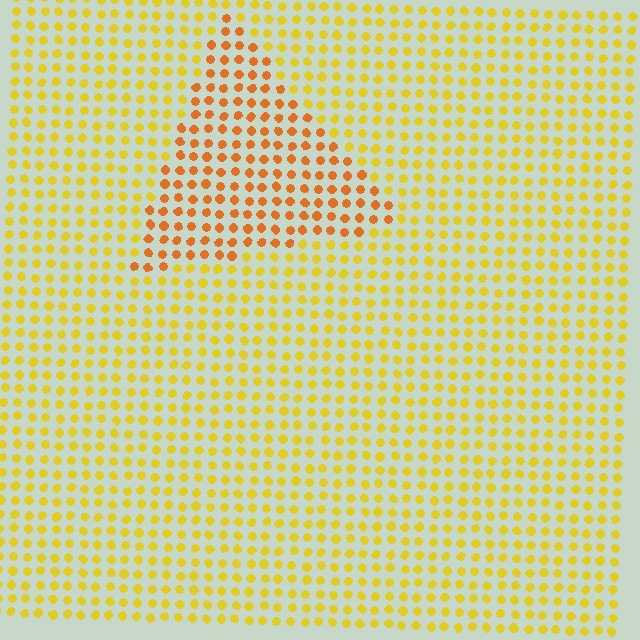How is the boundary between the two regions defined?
The boundary is defined purely by a slight shift in hue (about 30 degrees). Spacing, size, and orientation are identical on both sides.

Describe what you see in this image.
The image is filled with small yellow elements in a uniform arrangement. A triangle-shaped region is visible where the elements are tinted to a slightly different hue, forming a subtle color boundary.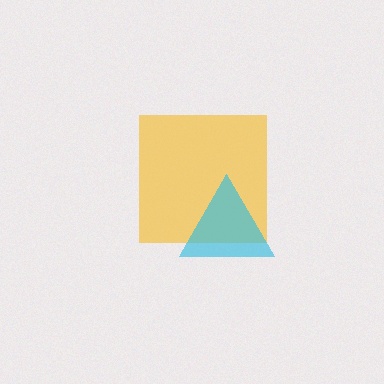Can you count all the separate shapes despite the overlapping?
Yes, there are 2 separate shapes.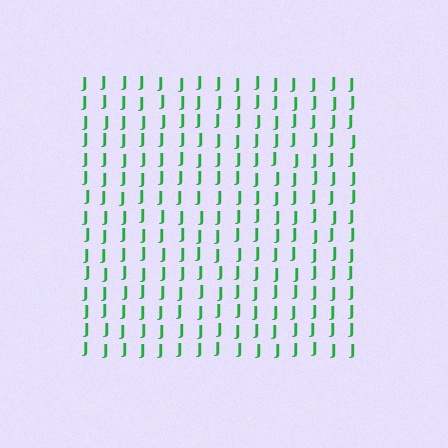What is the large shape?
The large shape is a square.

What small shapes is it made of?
It is made of small letter J's.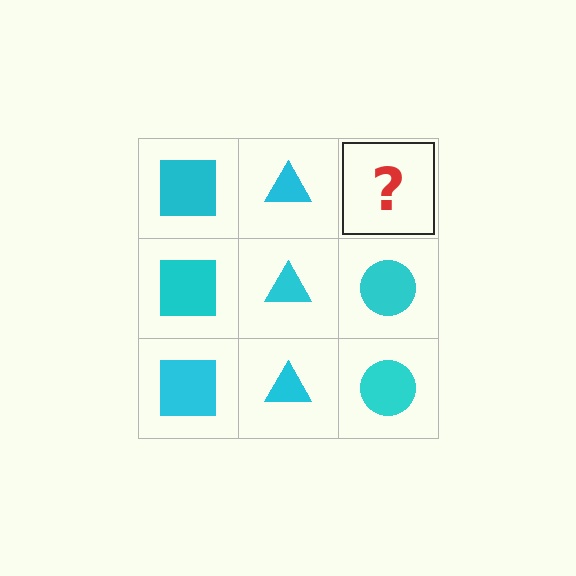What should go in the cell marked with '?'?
The missing cell should contain a cyan circle.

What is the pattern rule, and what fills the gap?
The rule is that each column has a consistent shape. The gap should be filled with a cyan circle.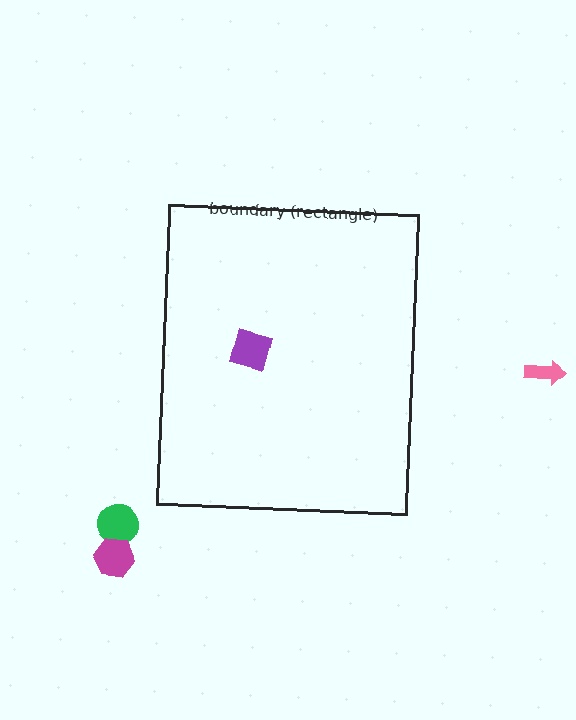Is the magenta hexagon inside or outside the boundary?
Outside.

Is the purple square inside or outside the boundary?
Inside.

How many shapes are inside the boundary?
1 inside, 3 outside.